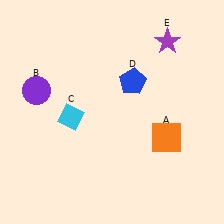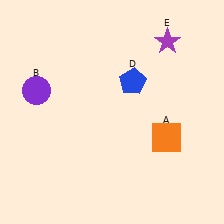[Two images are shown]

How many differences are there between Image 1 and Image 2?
There is 1 difference between the two images.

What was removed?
The cyan diamond (C) was removed in Image 2.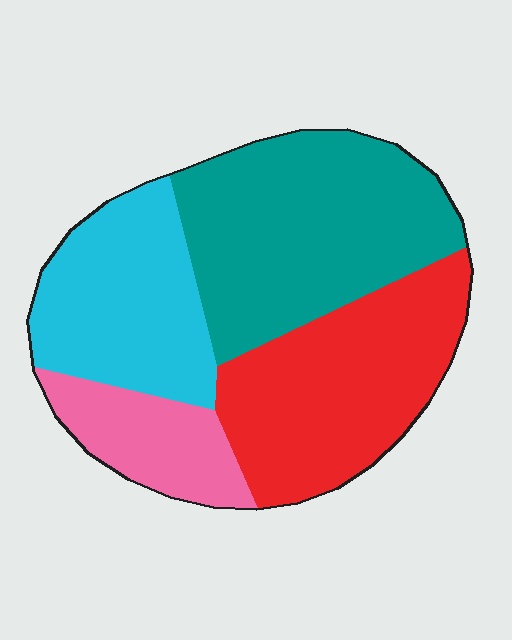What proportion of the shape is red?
Red covers around 30% of the shape.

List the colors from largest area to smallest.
From largest to smallest: teal, red, cyan, pink.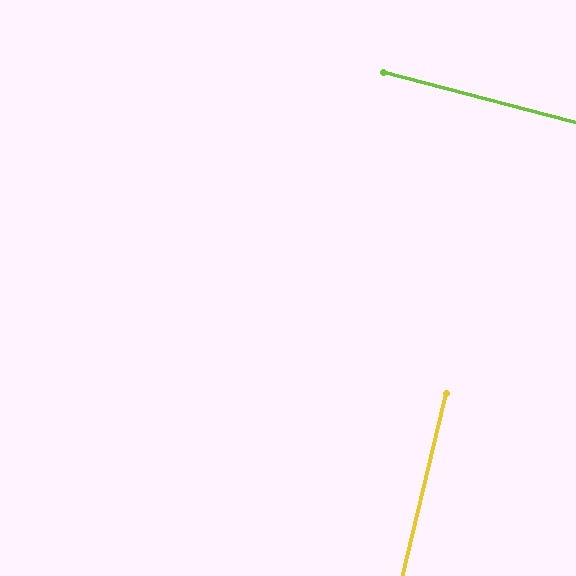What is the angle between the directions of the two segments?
Approximately 89 degrees.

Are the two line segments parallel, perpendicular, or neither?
Perpendicular — they meet at approximately 89°.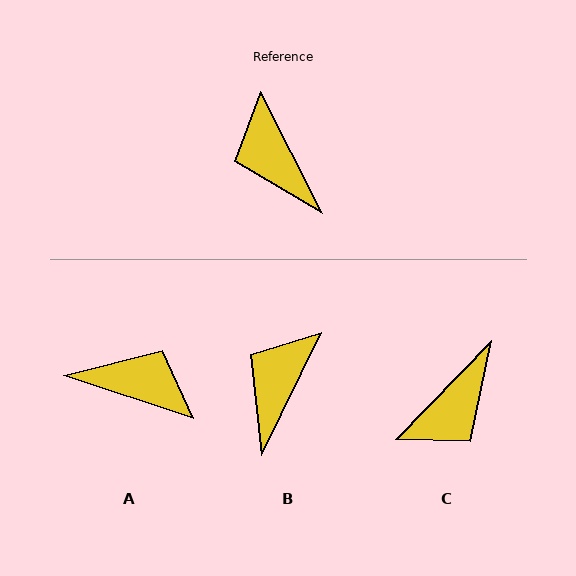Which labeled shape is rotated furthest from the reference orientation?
A, about 135 degrees away.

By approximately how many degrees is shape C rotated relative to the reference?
Approximately 109 degrees counter-clockwise.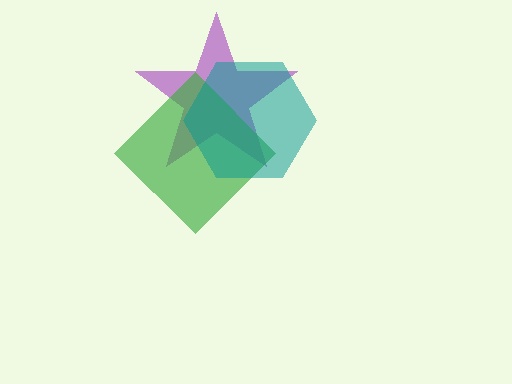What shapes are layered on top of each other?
The layered shapes are: a purple star, a green diamond, a teal hexagon.